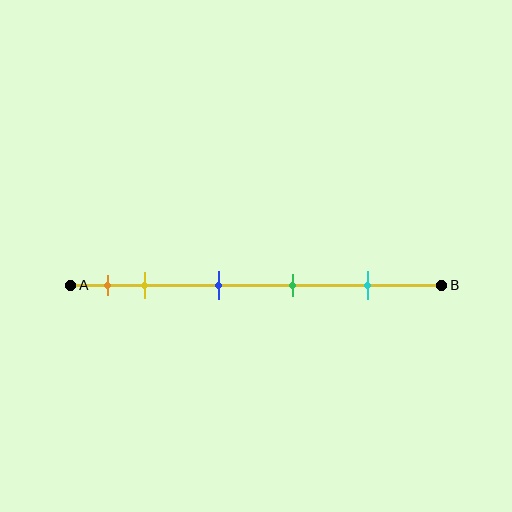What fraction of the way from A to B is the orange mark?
The orange mark is approximately 10% (0.1) of the way from A to B.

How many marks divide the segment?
There are 5 marks dividing the segment.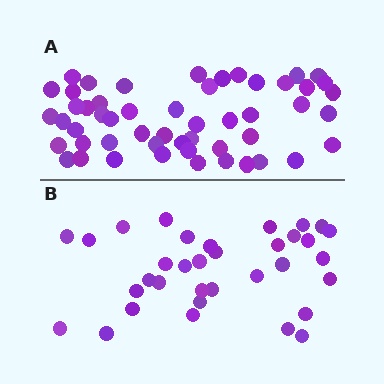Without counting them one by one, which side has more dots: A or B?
Region A (the top region) has more dots.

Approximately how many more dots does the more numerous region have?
Region A has approximately 20 more dots than region B.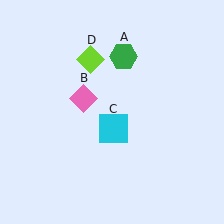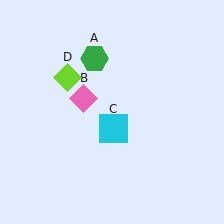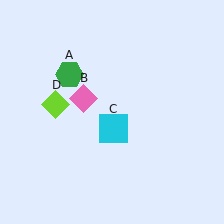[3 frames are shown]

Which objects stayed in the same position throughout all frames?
Pink diamond (object B) and cyan square (object C) remained stationary.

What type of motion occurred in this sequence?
The green hexagon (object A), lime diamond (object D) rotated counterclockwise around the center of the scene.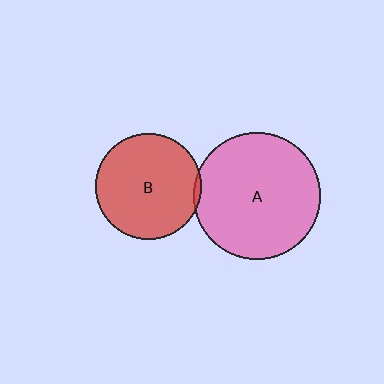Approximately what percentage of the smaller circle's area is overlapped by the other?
Approximately 5%.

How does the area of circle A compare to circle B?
Approximately 1.4 times.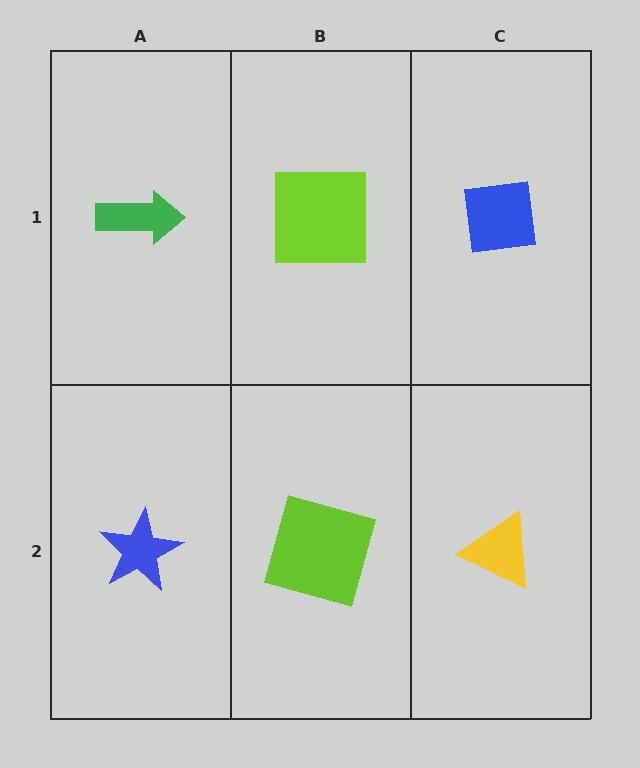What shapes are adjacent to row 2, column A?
A green arrow (row 1, column A), a lime square (row 2, column B).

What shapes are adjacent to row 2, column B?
A lime square (row 1, column B), a blue star (row 2, column A), a yellow triangle (row 2, column C).